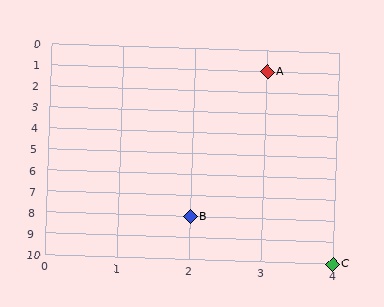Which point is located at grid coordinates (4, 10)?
Point C is at (4, 10).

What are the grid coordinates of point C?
Point C is at grid coordinates (4, 10).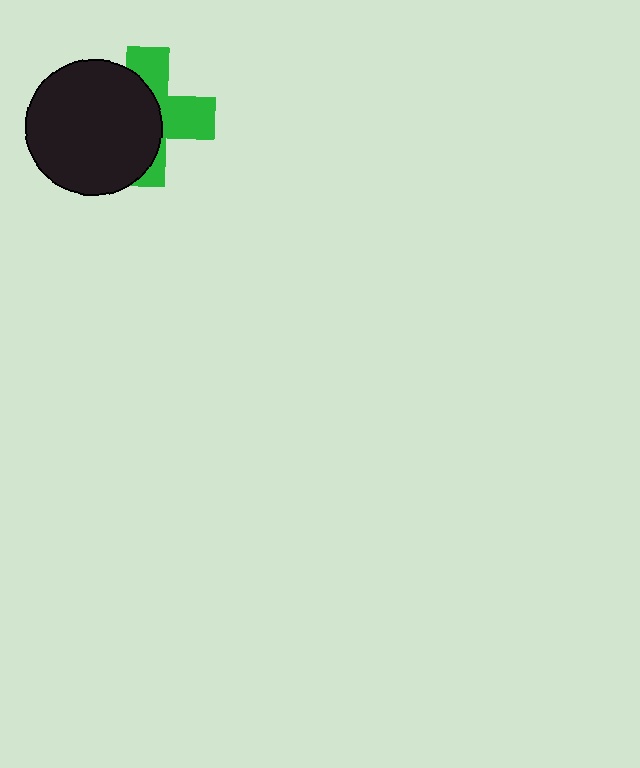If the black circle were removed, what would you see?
You would see the complete green cross.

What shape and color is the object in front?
The object in front is a black circle.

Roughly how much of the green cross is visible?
About half of it is visible (roughly 45%).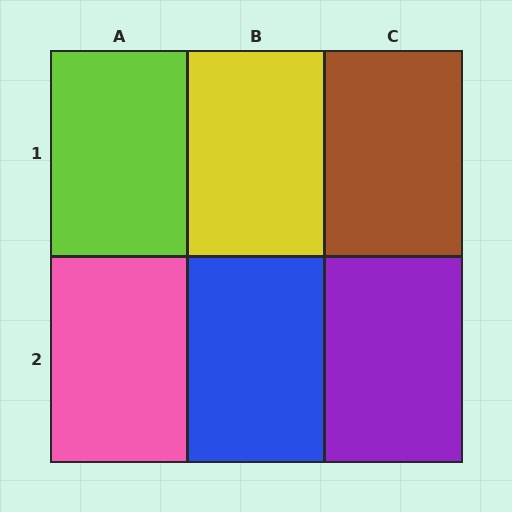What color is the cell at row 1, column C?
Brown.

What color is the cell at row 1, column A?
Lime.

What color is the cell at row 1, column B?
Yellow.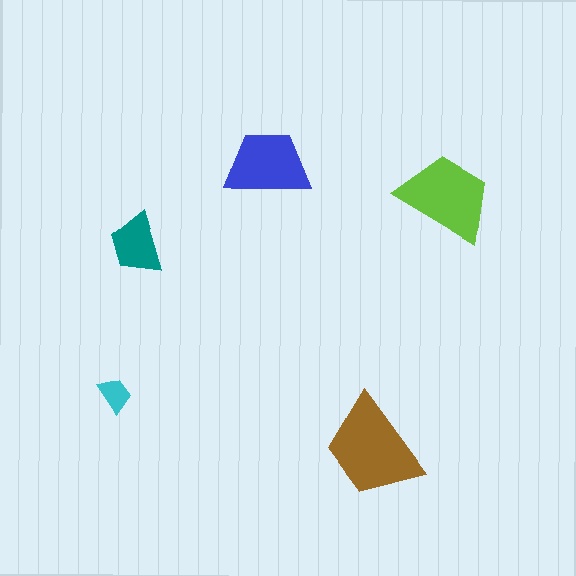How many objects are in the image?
There are 5 objects in the image.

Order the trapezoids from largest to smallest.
the brown one, the lime one, the blue one, the teal one, the cyan one.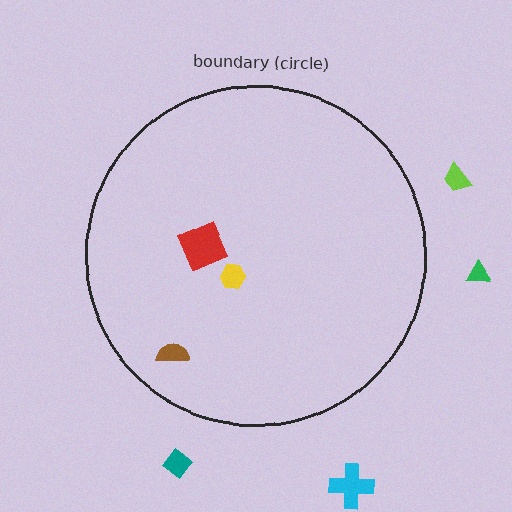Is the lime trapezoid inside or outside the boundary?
Outside.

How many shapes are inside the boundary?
3 inside, 4 outside.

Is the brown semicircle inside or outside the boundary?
Inside.